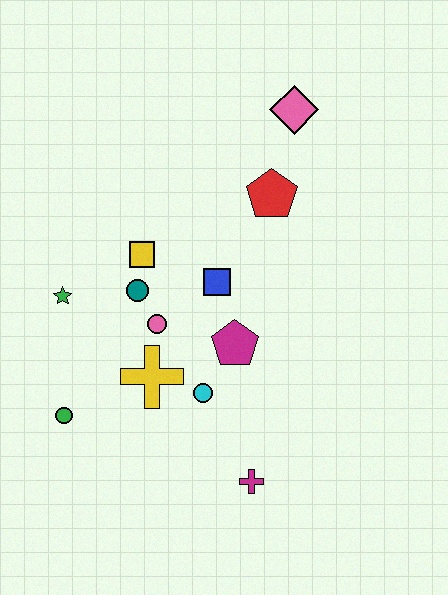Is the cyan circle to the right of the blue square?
No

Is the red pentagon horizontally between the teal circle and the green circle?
No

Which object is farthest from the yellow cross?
The pink diamond is farthest from the yellow cross.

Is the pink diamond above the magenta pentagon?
Yes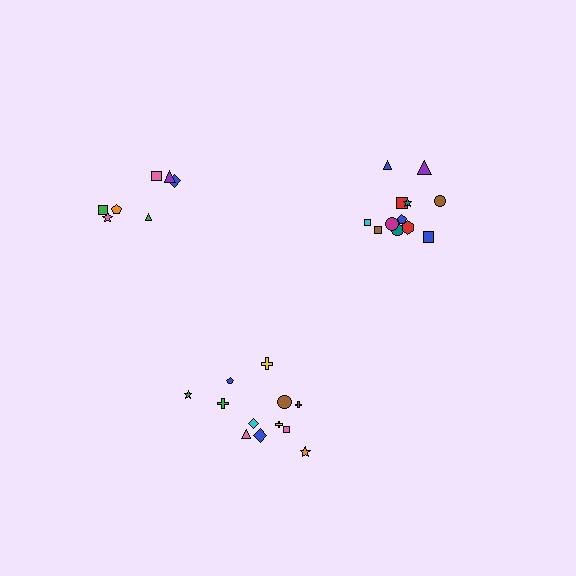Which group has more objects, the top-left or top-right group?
The top-right group.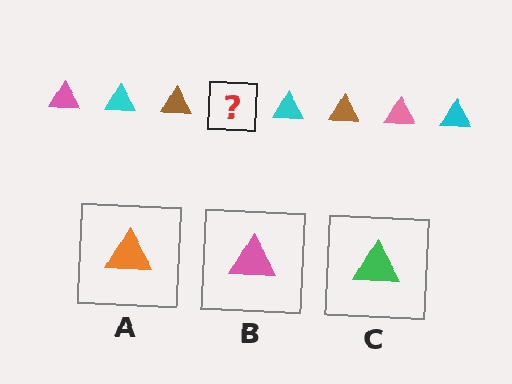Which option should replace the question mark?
Option B.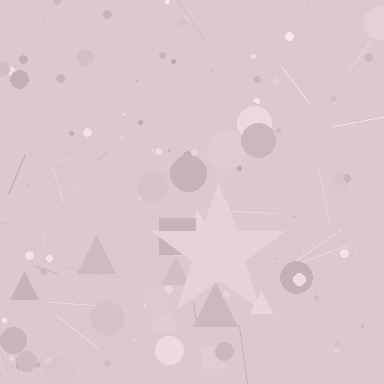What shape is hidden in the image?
A star is hidden in the image.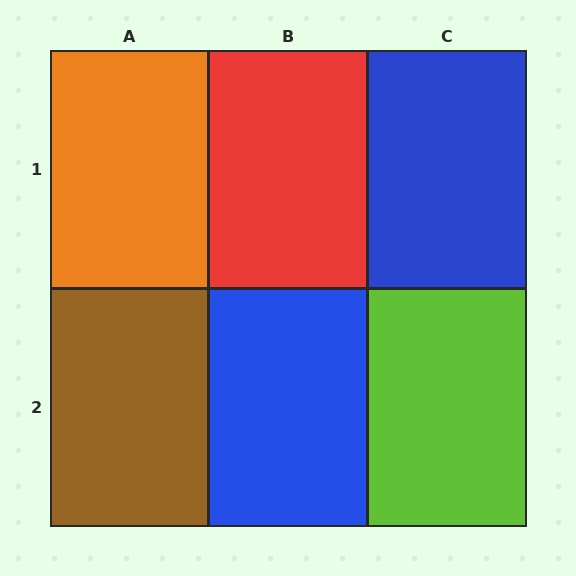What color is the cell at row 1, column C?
Blue.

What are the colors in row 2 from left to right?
Brown, blue, lime.